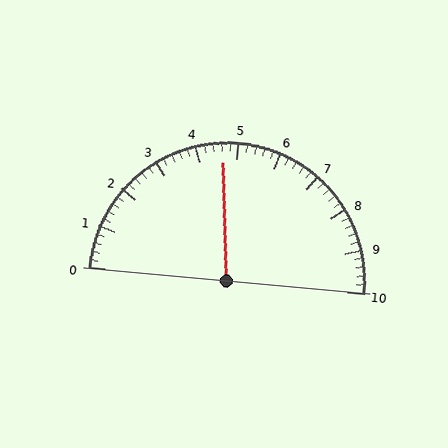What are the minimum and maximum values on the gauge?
The gauge ranges from 0 to 10.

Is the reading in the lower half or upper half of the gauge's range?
The reading is in the lower half of the range (0 to 10).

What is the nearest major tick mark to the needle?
The nearest major tick mark is 5.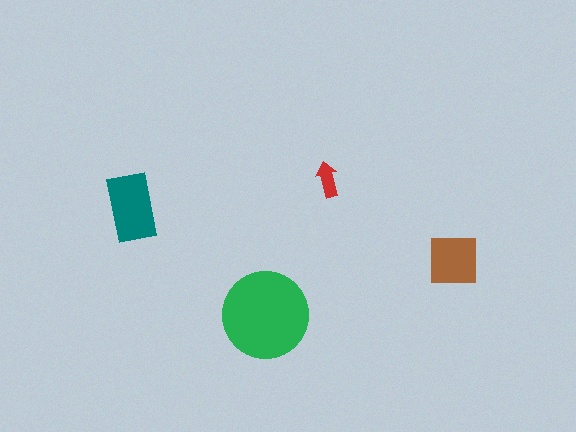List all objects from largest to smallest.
The green circle, the teal rectangle, the brown square, the red arrow.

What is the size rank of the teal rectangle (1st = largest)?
2nd.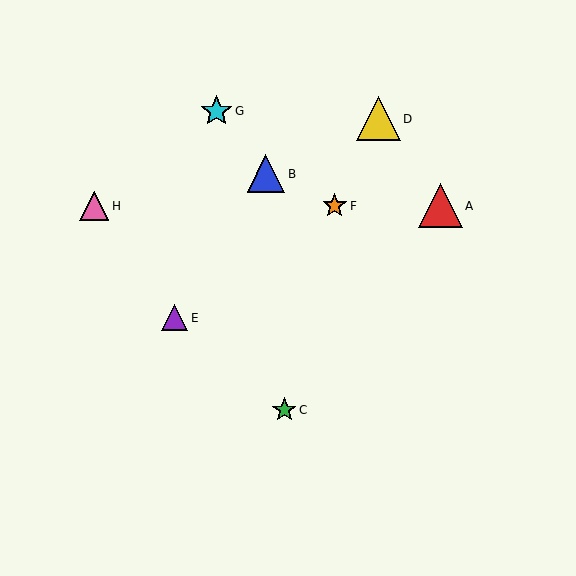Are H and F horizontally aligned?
Yes, both are at y≈206.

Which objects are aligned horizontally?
Objects A, F, H are aligned horizontally.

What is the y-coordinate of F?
Object F is at y≈206.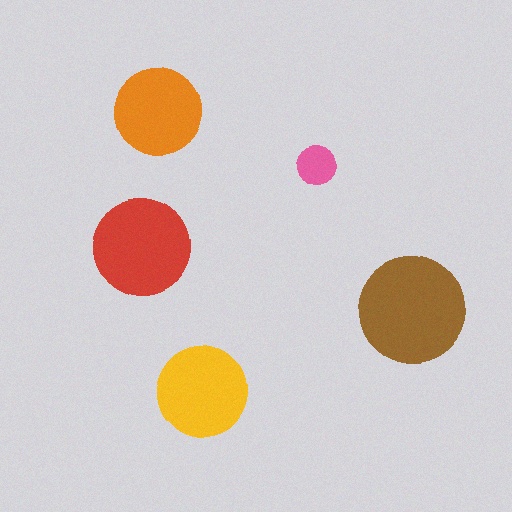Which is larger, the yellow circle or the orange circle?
The yellow one.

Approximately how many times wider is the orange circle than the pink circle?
About 2 times wider.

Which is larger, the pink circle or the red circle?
The red one.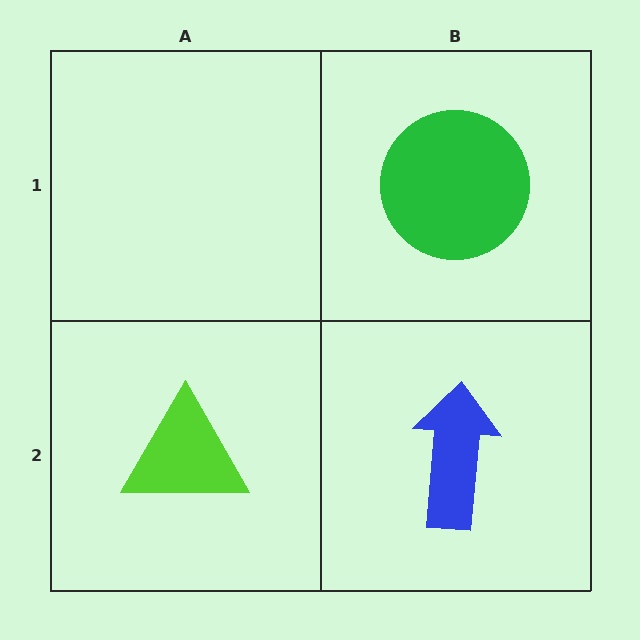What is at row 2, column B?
A blue arrow.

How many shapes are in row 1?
1 shape.